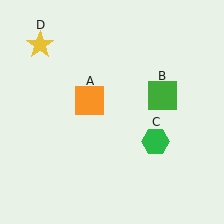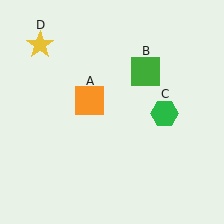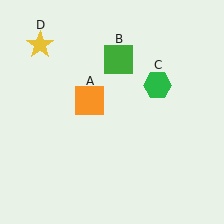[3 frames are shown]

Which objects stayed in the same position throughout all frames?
Orange square (object A) and yellow star (object D) remained stationary.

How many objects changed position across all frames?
2 objects changed position: green square (object B), green hexagon (object C).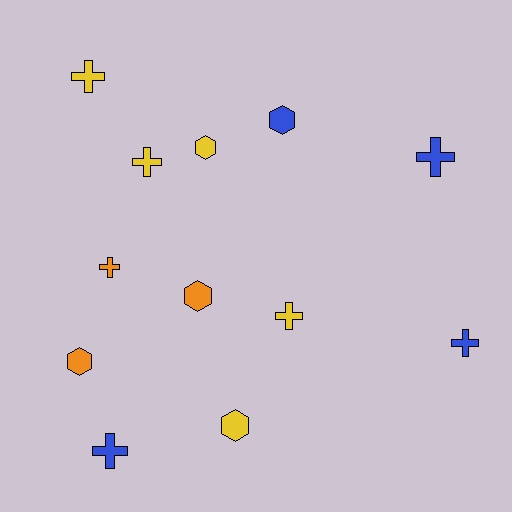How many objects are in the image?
There are 12 objects.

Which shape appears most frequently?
Cross, with 7 objects.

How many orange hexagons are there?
There are 2 orange hexagons.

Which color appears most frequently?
Yellow, with 5 objects.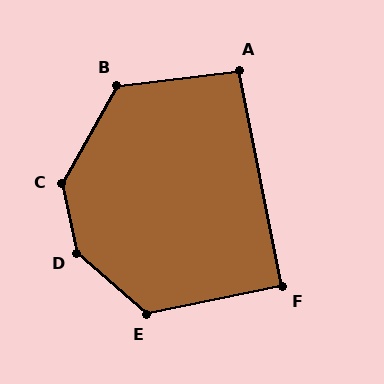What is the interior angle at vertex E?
Approximately 127 degrees (obtuse).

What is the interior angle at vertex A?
Approximately 94 degrees (approximately right).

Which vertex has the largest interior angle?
D, at approximately 143 degrees.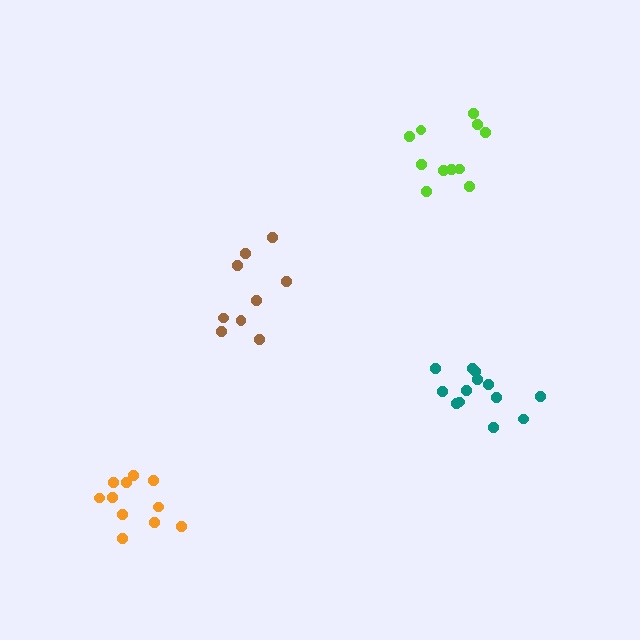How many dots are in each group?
Group 1: 9 dots, Group 2: 13 dots, Group 3: 11 dots, Group 4: 11 dots (44 total).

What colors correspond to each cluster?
The clusters are colored: brown, teal, lime, orange.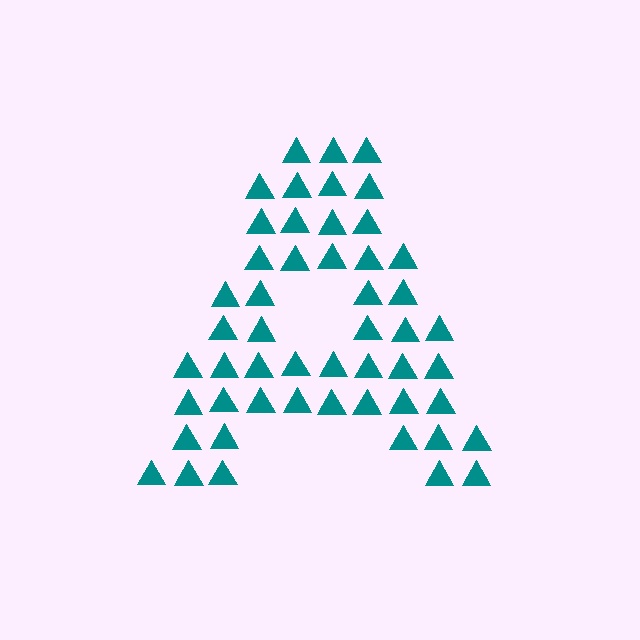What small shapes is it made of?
It is made of small triangles.